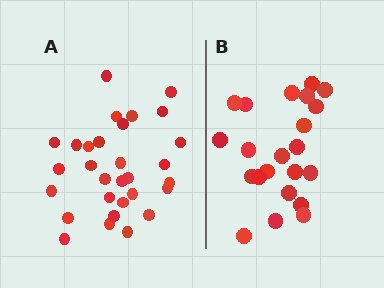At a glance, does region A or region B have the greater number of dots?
Region A (the left region) has more dots.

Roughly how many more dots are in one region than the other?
Region A has roughly 8 or so more dots than region B.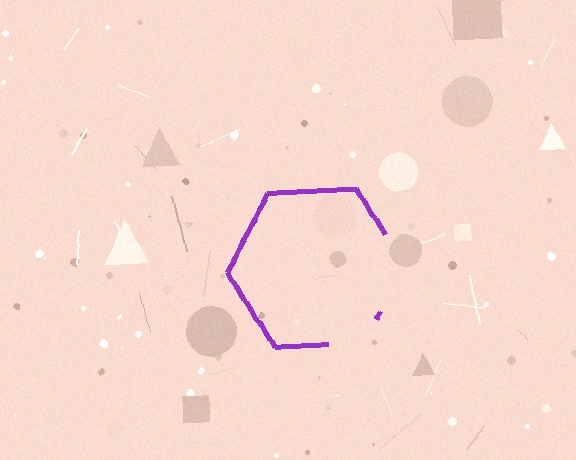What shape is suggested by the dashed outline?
The dashed outline suggests a hexagon.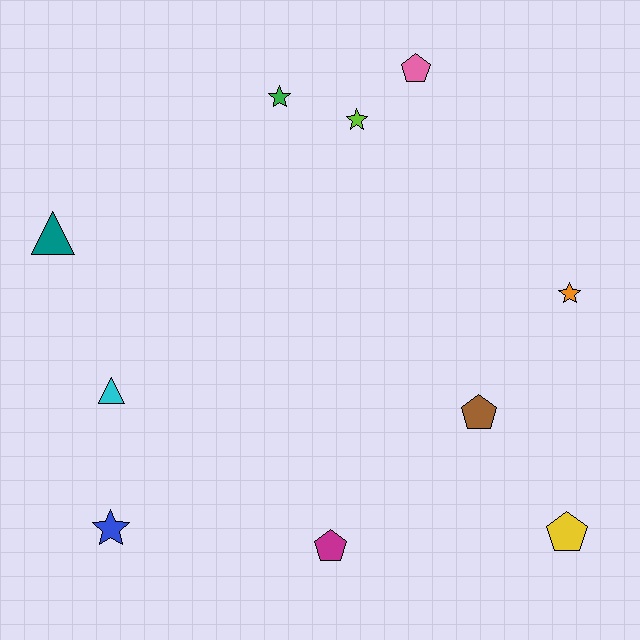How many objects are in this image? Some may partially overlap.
There are 10 objects.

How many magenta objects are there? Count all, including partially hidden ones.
There is 1 magenta object.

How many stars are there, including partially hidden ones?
There are 4 stars.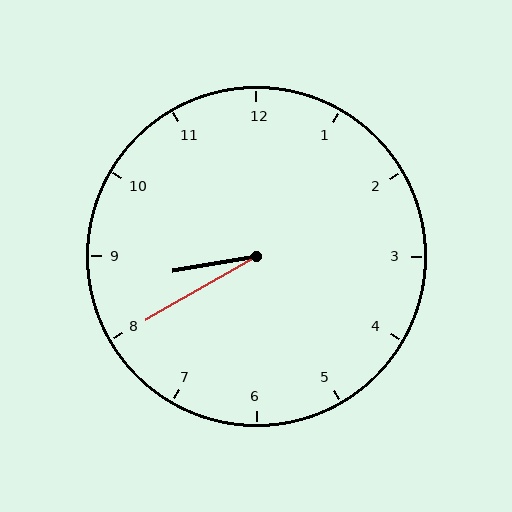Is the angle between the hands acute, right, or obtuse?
It is acute.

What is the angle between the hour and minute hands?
Approximately 20 degrees.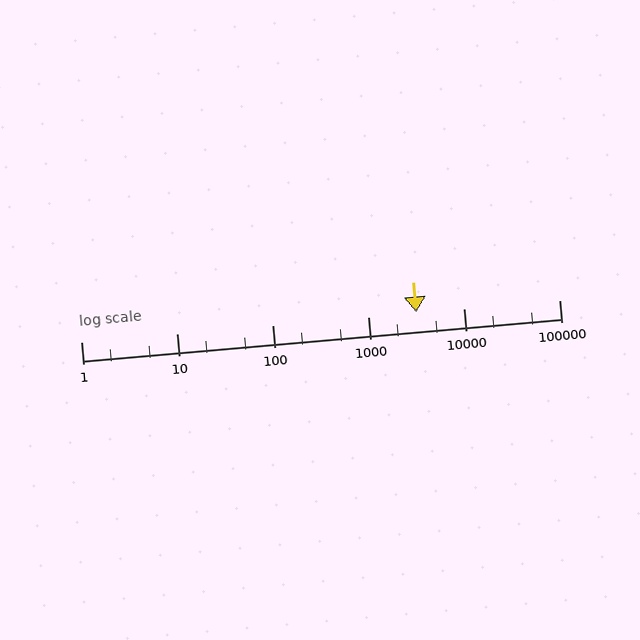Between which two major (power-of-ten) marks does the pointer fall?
The pointer is between 1000 and 10000.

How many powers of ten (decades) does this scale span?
The scale spans 5 decades, from 1 to 100000.